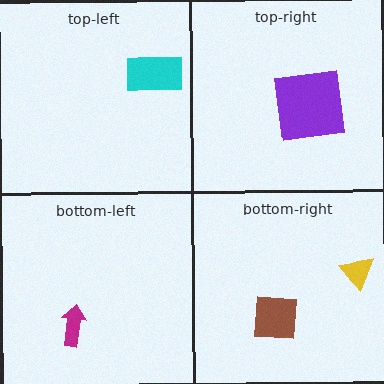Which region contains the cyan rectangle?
The top-left region.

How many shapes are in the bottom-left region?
1.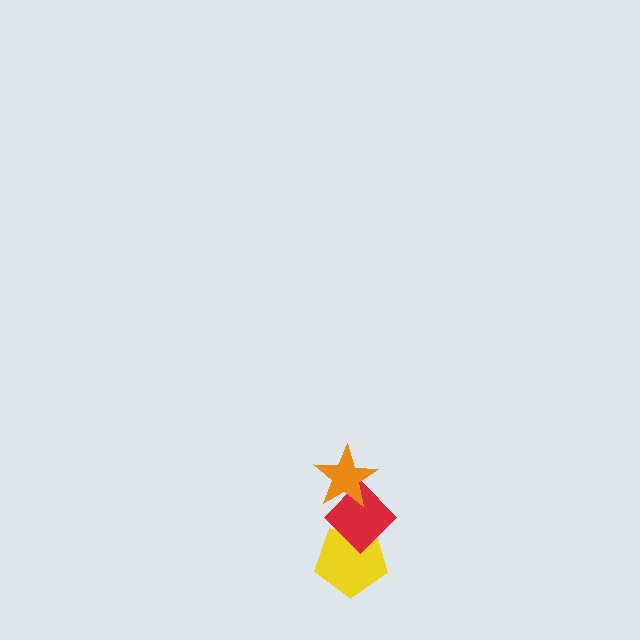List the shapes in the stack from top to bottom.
From top to bottom: the orange star, the red diamond, the yellow pentagon.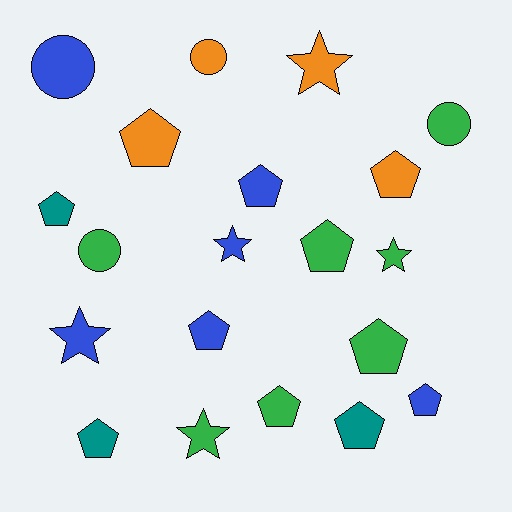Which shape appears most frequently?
Pentagon, with 11 objects.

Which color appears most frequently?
Green, with 7 objects.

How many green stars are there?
There are 2 green stars.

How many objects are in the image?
There are 20 objects.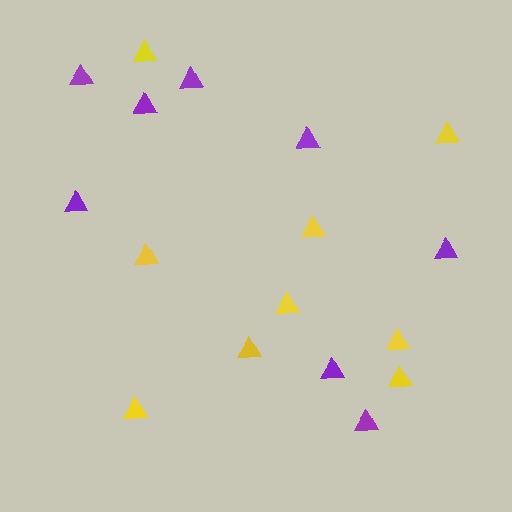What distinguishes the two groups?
There are 2 groups: one group of purple triangles (8) and one group of yellow triangles (9).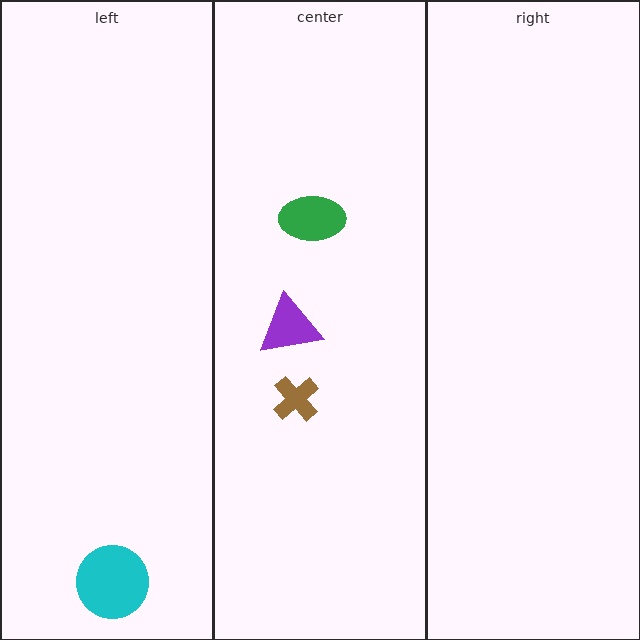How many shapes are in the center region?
3.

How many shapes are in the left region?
1.